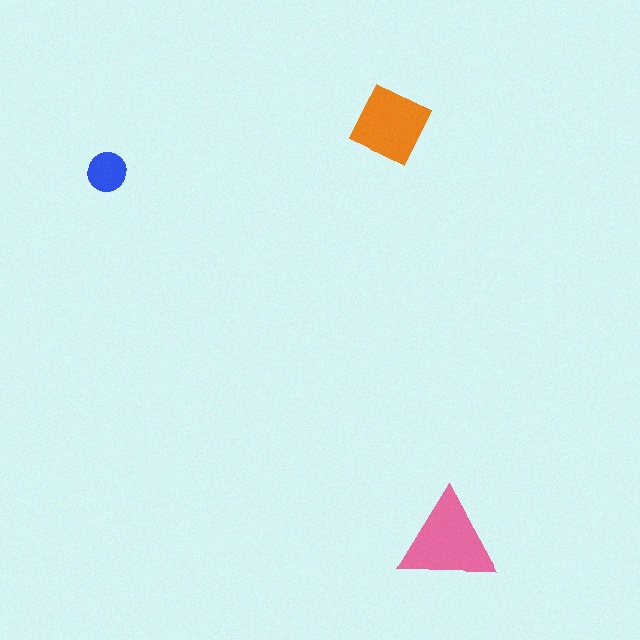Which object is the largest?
The pink triangle.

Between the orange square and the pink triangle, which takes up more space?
The pink triangle.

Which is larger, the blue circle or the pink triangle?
The pink triangle.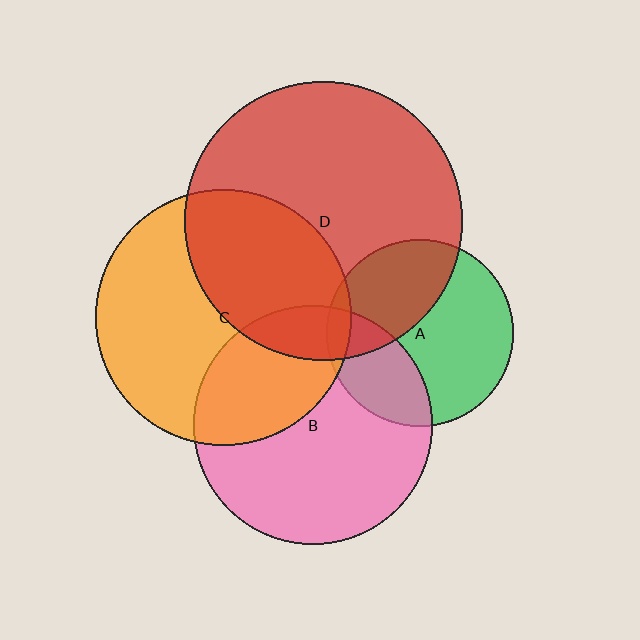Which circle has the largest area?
Circle D (red).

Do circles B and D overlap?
Yes.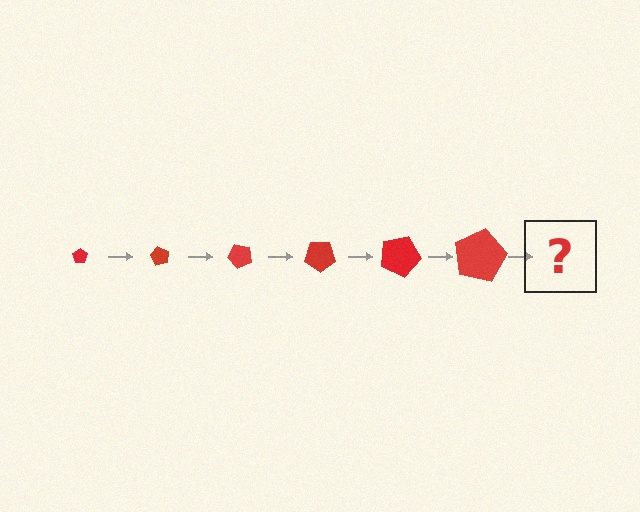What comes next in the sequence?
The next element should be a pentagon, larger than the previous one and rotated 360 degrees from the start.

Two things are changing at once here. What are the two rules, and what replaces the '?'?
The two rules are that the pentagon grows larger each step and it rotates 60 degrees each step. The '?' should be a pentagon, larger than the previous one and rotated 360 degrees from the start.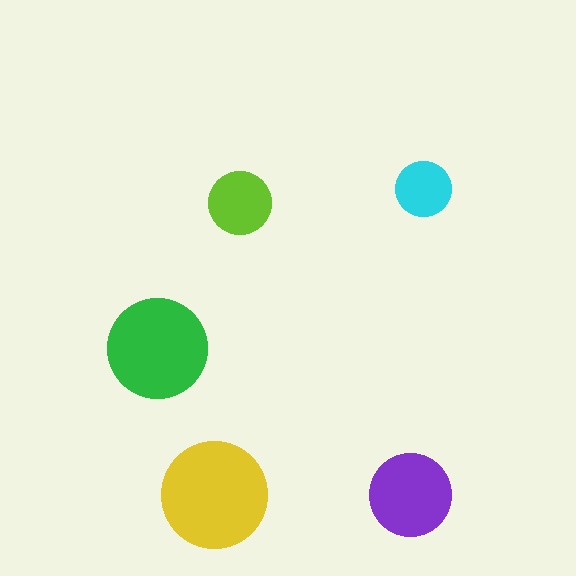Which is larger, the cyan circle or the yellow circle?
The yellow one.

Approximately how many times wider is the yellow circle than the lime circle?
About 1.5 times wider.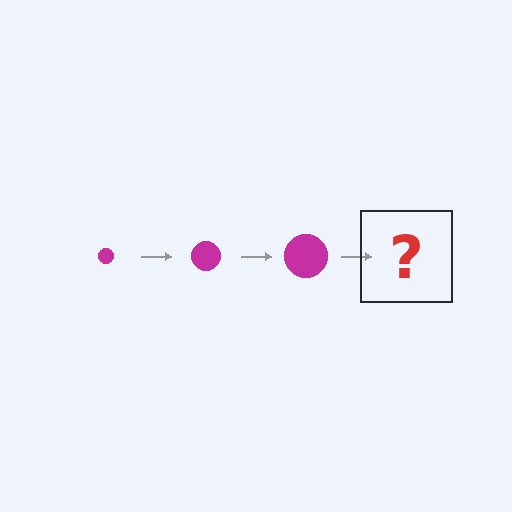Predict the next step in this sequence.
The next step is a magenta circle, larger than the previous one.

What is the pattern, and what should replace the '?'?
The pattern is that the circle gets progressively larger each step. The '?' should be a magenta circle, larger than the previous one.